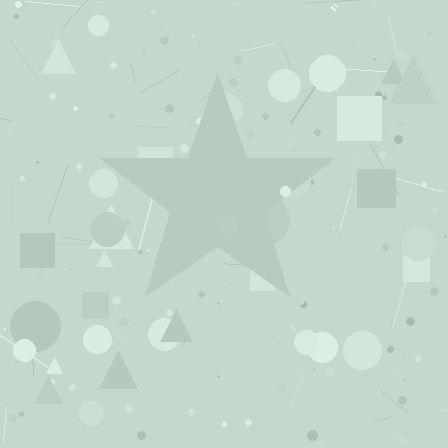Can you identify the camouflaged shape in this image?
The camouflaged shape is a star.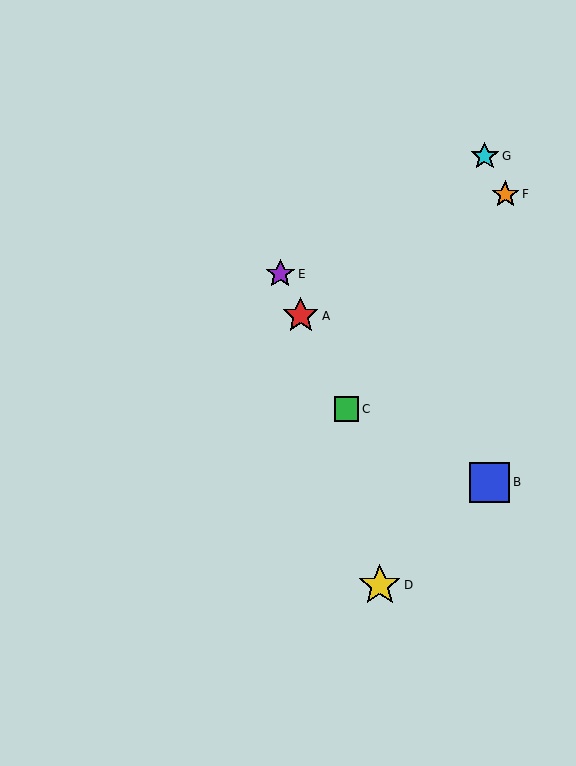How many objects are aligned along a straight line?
3 objects (A, C, E) are aligned along a straight line.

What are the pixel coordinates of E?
Object E is at (280, 274).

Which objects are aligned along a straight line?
Objects A, C, E are aligned along a straight line.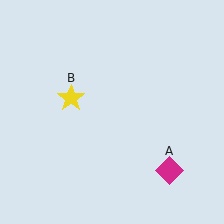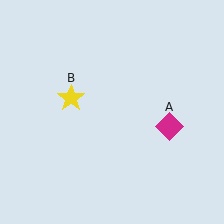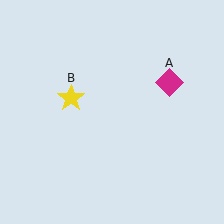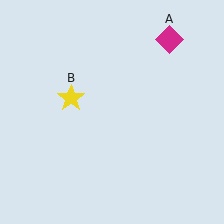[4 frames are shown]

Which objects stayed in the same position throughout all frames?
Yellow star (object B) remained stationary.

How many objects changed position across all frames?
1 object changed position: magenta diamond (object A).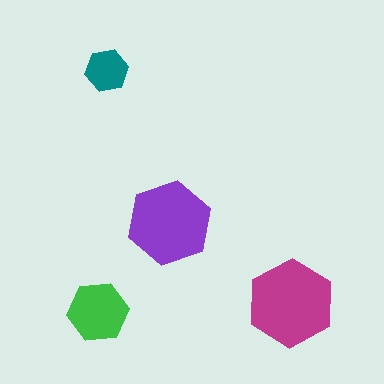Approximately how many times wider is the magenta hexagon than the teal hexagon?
About 2 times wider.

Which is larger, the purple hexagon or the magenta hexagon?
The magenta one.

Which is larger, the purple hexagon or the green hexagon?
The purple one.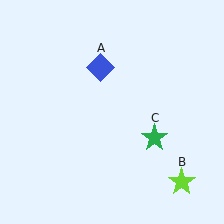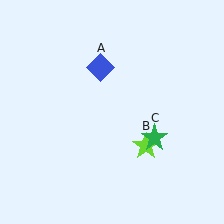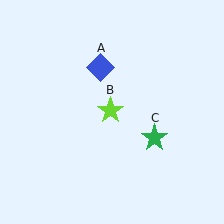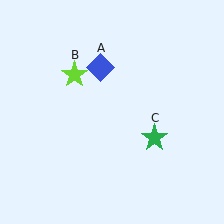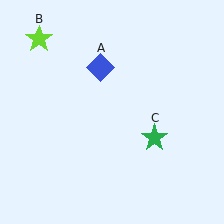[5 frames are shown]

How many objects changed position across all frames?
1 object changed position: lime star (object B).